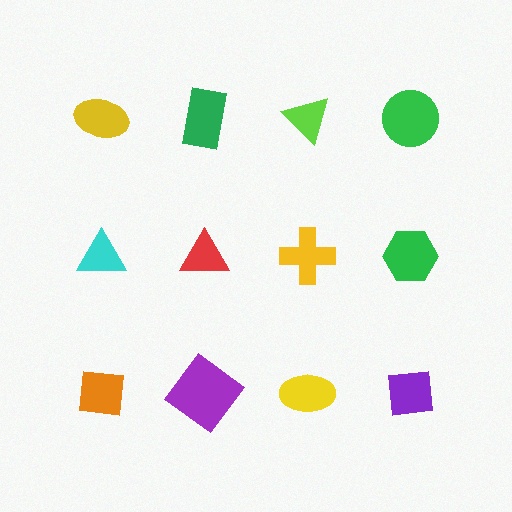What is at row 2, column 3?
A yellow cross.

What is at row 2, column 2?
A red triangle.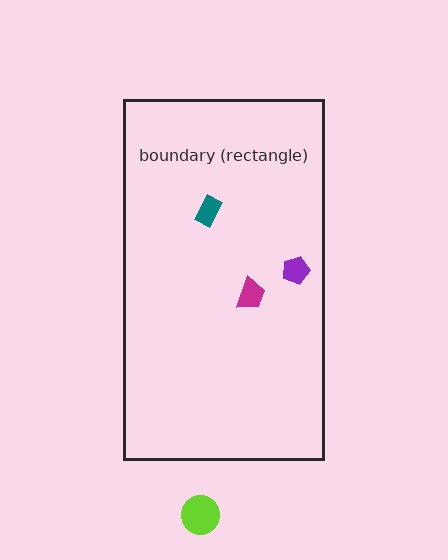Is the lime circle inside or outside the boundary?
Outside.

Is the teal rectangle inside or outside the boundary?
Inside.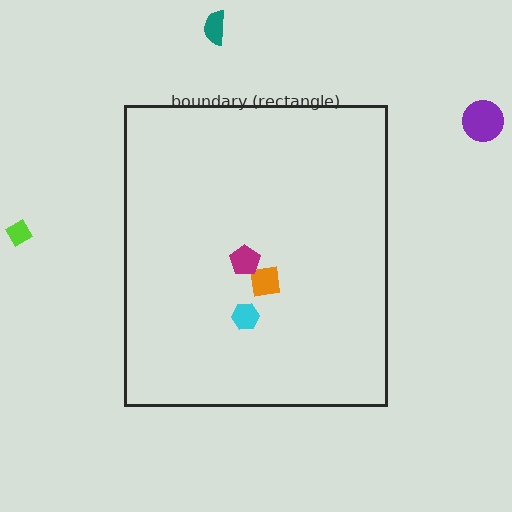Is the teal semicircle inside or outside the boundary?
Outside.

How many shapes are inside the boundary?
3 inside, 3 outside.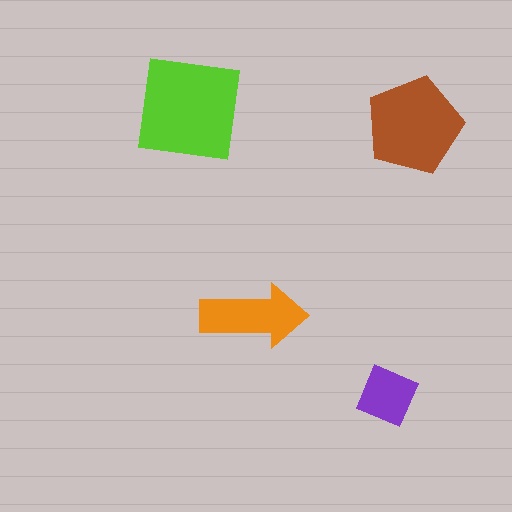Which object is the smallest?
The purple diamond.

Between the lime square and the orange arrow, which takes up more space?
The lime square.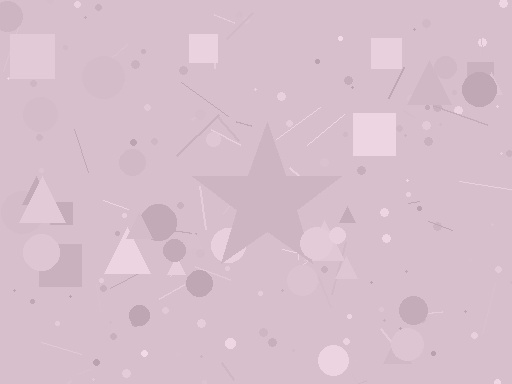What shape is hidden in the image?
A star is hidden in the image.